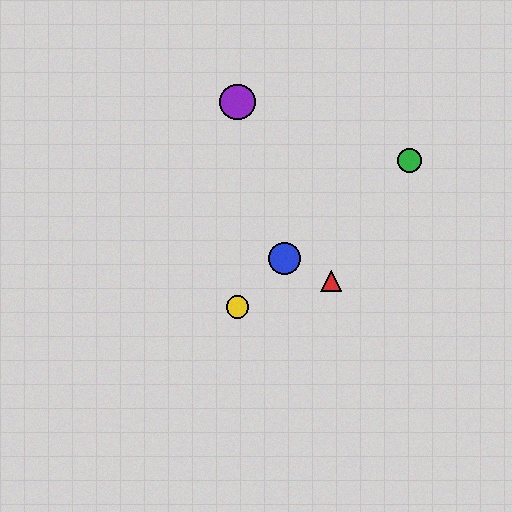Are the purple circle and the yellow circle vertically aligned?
Yes, both are at x≈237.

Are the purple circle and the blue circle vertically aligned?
No, the purple circle is at x≈237 and the blue circle is at x≈284.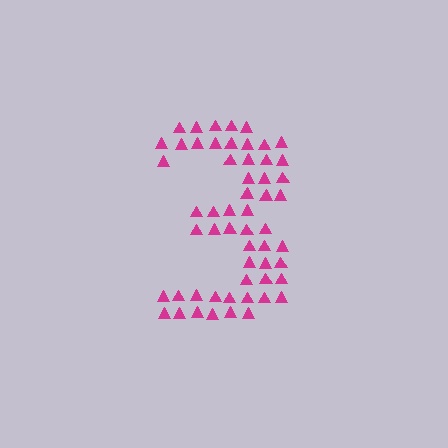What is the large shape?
The large shape is the digit 3.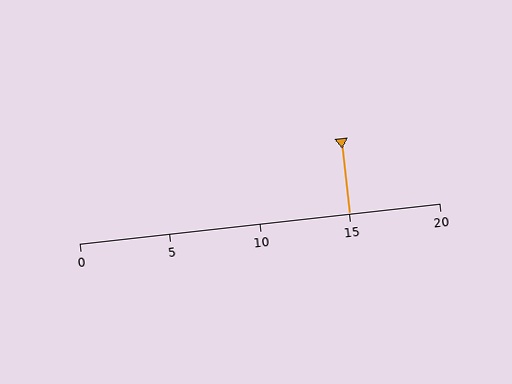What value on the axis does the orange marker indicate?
The marker indicates approximately 15.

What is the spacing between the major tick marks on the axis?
The major ticks are spaced 5 apart.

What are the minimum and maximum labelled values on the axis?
The axis runs from 0 to 20.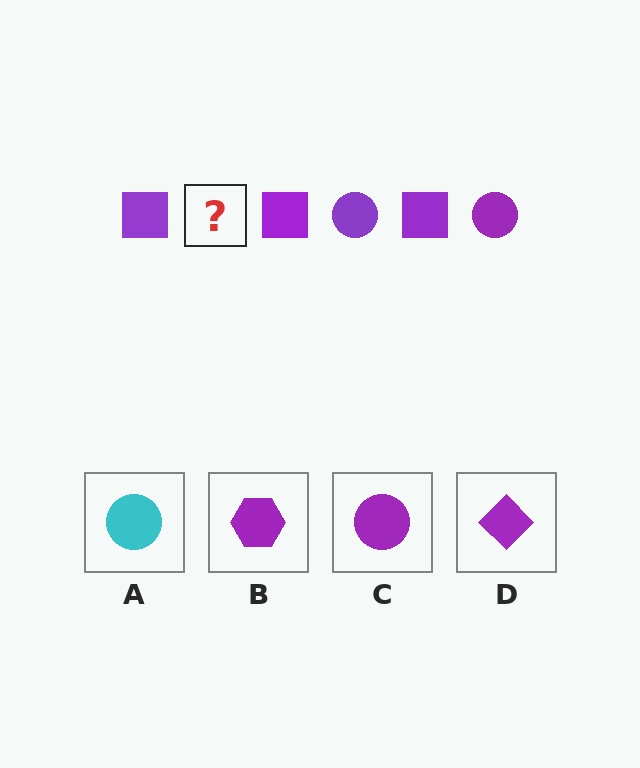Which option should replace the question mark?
Option C.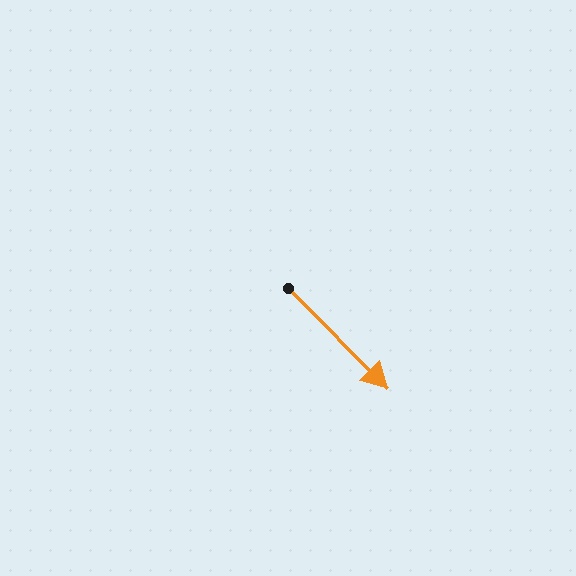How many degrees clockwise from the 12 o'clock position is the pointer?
Approximately 135 degrees.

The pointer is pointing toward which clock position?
Roughly 5 o'clock.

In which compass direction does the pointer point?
Southeast.